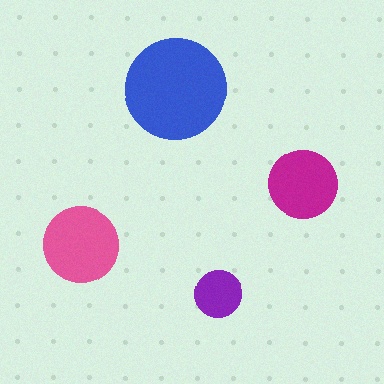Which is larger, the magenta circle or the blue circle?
The blue one.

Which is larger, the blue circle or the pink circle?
The blue one.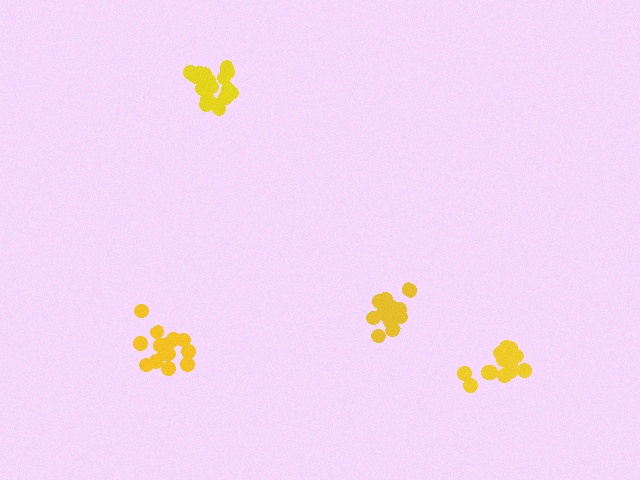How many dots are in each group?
Group 1: 14 dots, Group 2: 14 dots, Group 3: 14 dots, Group 4: 18 dots (60 total).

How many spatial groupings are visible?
There are 4 spatial groupings.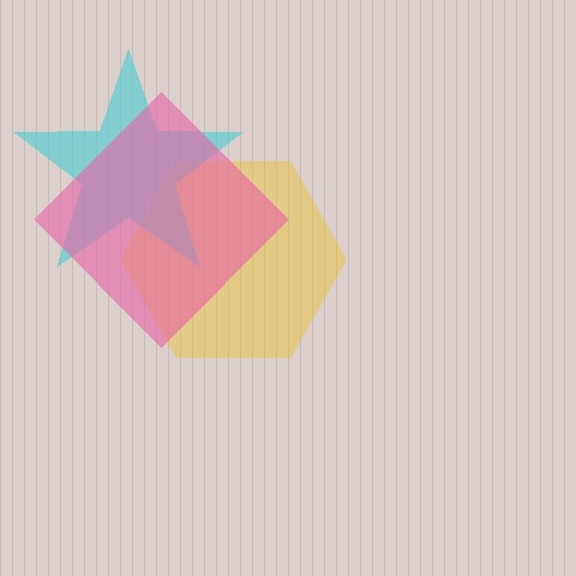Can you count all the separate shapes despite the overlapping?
Yes, there are 3 separate shapes.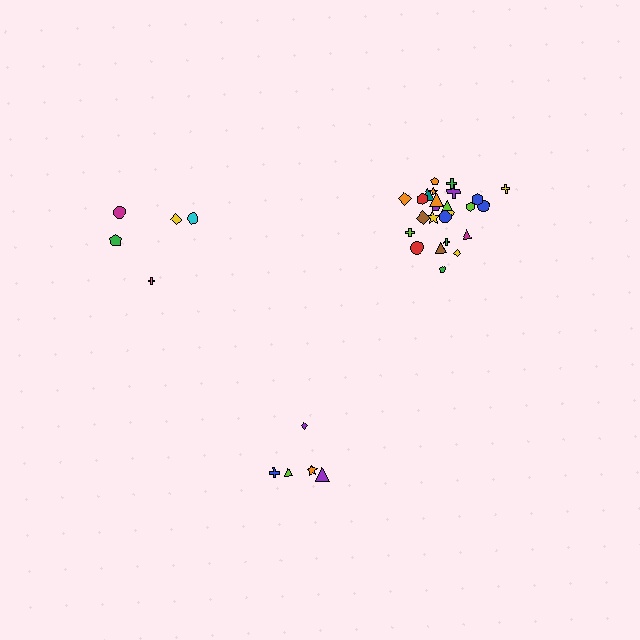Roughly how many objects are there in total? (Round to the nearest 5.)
Roughly 35 objects in total.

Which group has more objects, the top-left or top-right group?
The top-right group.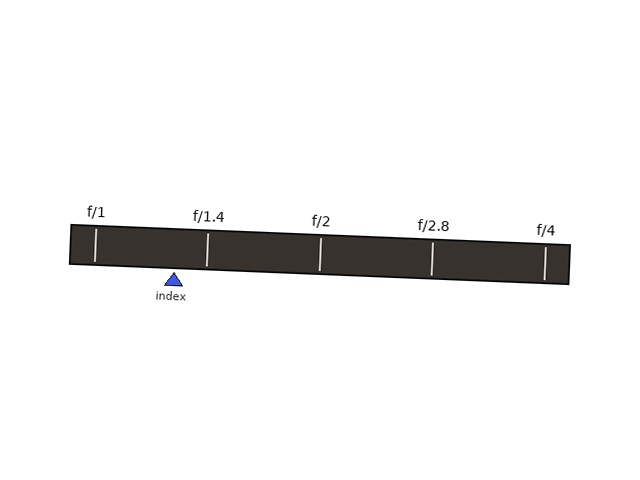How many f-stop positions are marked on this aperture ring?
There are 5 f-stop positions marked.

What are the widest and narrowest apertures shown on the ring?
The widest aperture shown is f/1 and the narrowest is f/4.